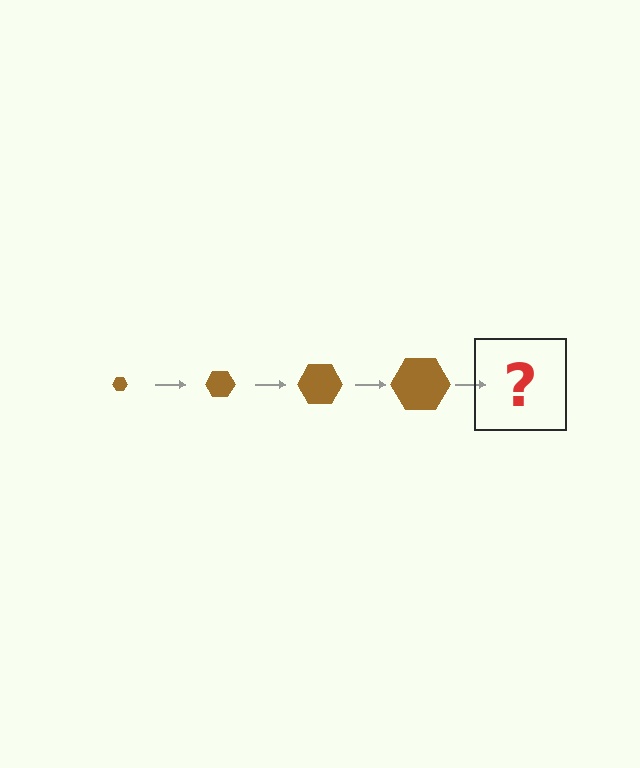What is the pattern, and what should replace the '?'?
The pattern is that the hexagon gets progressively larger each step. The '?' should be a brown hexagon, larger than the previous one.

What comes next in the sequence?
The next element should be a brown hexagon, larger than the previous one.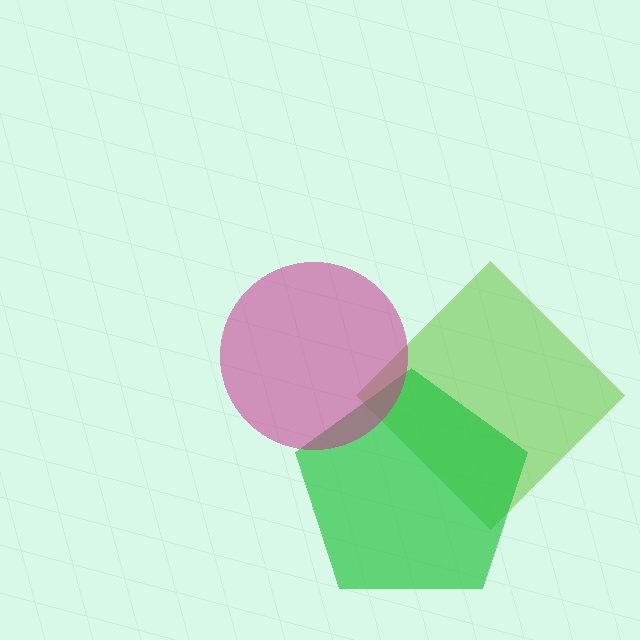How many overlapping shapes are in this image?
There are 3 overlapping shapes in the image.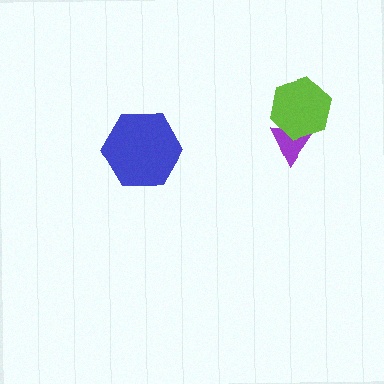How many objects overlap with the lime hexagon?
1 object overlaps with the lime hexagon.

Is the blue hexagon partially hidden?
No, no other shape covers it.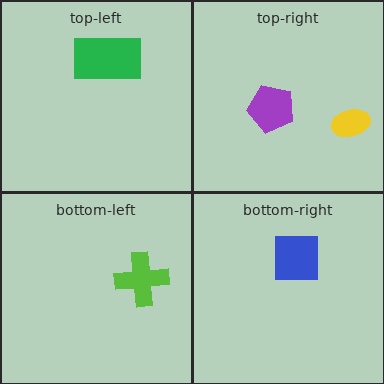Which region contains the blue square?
The bottom-right region.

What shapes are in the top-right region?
The purple pentagon, the yellow ellipse.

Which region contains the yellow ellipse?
The top-right region.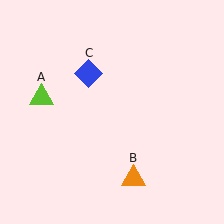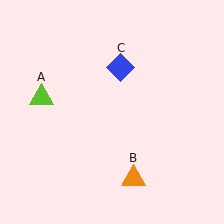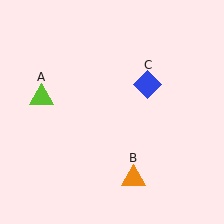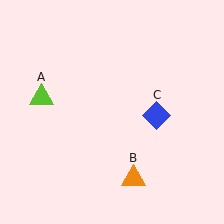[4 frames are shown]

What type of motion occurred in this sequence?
The blue diamond (object C) rotated clockwise around the center of the scene.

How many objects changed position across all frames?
1 object changed position: blue diamond (object C).